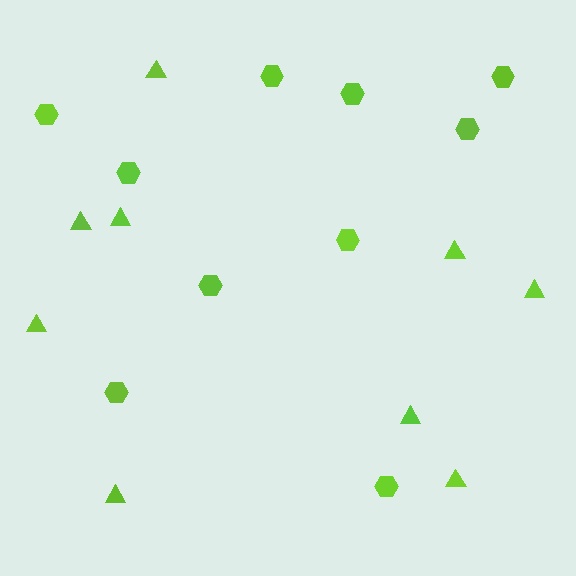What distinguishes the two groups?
There are 2 groups: one group of triangles (9) and one group of hexagons (10).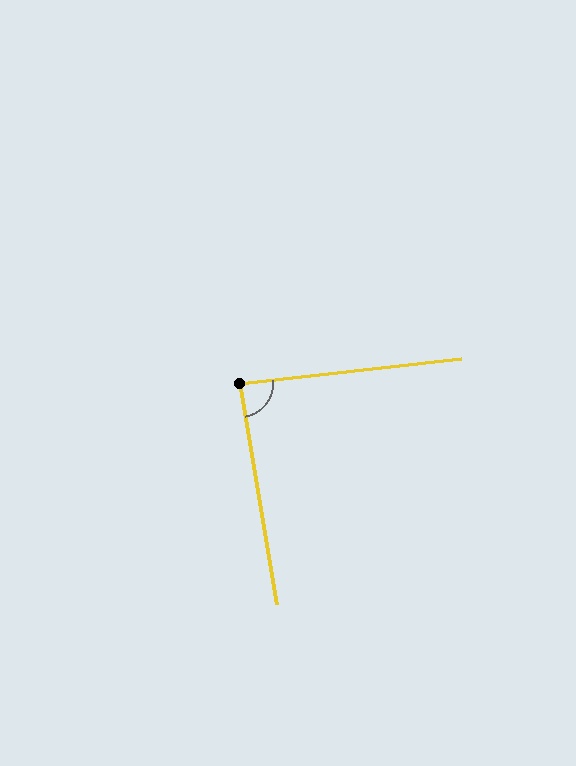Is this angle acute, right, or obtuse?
It is approximately a right angle.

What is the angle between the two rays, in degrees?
Approximately 87 degrees.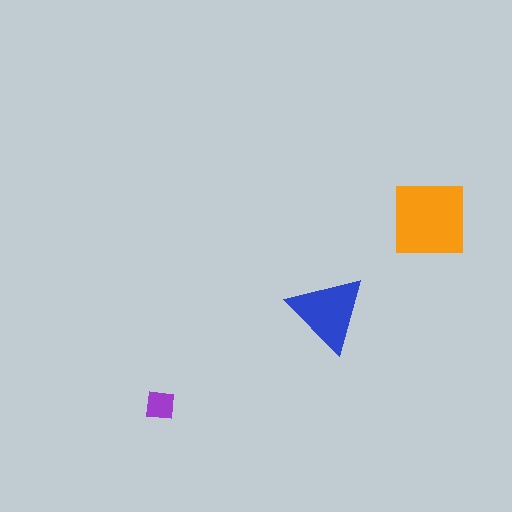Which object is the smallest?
The purple square.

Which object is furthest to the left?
The purple square is leftmost.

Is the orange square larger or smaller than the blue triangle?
Larger.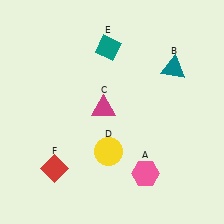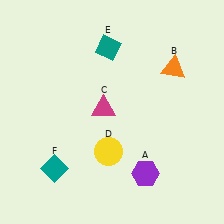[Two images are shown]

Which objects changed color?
A changed from pink to purple. B changed from teal to orange. F changed from red to teal.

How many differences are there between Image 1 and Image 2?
There are 3 differences between the two images.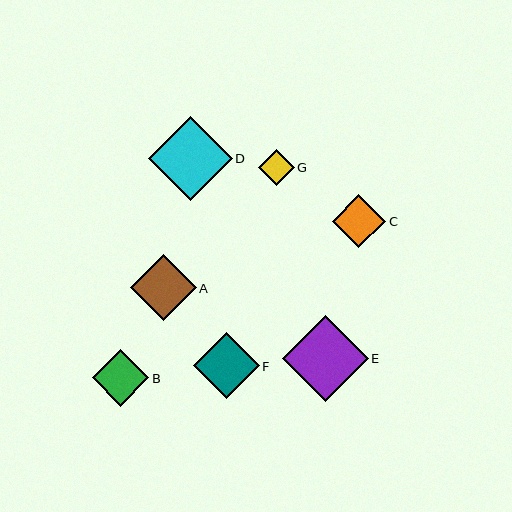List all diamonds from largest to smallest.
From largest to smallest: E, D, F, A, B, C, G.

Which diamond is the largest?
Diamond E is the largest with a size of approximately 86 pixels.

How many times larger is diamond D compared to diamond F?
Diamond D is approximately 1.3 times the size of diamond F.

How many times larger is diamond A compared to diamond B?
Diamond A is approximately 1.2 times the size of diamond B.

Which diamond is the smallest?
Diamond G is the smallest with a size of approximately 36 pixels.